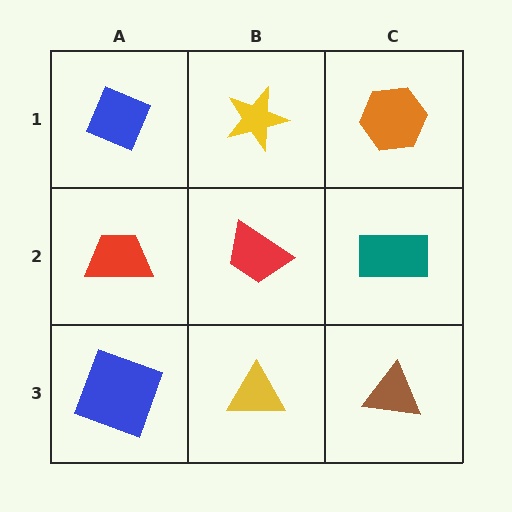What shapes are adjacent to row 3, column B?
A red trapezoid (row 2, column B), a blue square (row 3, column A), a brown triangle (row 3, column C).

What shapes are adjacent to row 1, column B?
A red trapezoid (row 2, column B), a blue diamond (row 1, column A), an orange hexagon (row 1, column C).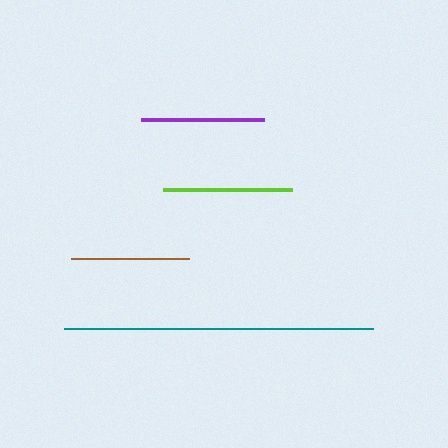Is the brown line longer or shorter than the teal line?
The teal line is longer than the brown line.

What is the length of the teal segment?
The teal segment is approximately 309 pixels long.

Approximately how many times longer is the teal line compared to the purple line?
The teal line is approximately 2.5 times the length of the purple line.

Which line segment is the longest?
The teal line is the longest at approximately 309 pixels.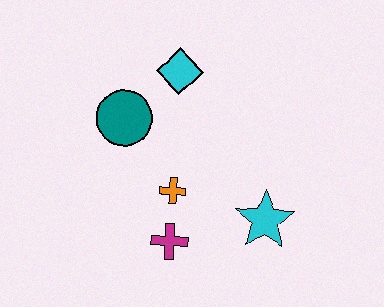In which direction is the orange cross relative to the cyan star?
The orange cross is to the left of the cyan star.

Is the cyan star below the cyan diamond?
Yes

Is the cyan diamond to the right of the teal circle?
Yes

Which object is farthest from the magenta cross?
The cyan diamond is farthest from the magenta cross.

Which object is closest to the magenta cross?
The orange cross is closest to the magenta cross.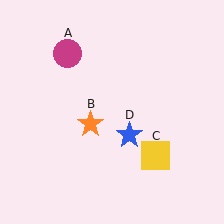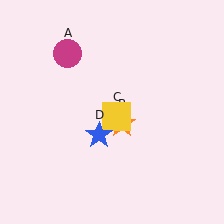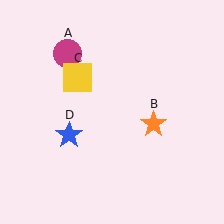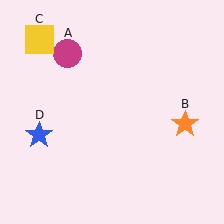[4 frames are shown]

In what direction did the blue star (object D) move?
The blue star (object D) moved left.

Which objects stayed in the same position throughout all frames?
Magenta circle (object A) remained stationary.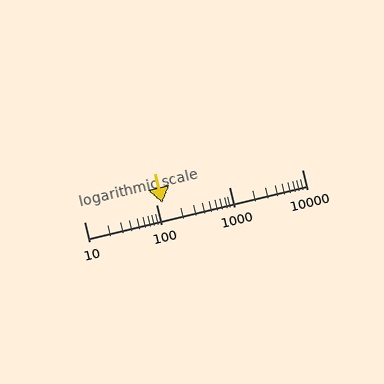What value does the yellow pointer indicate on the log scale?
The pointer indicates approximately 120.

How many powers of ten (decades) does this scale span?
The scale spans 3 decades, from 10 to 10000.